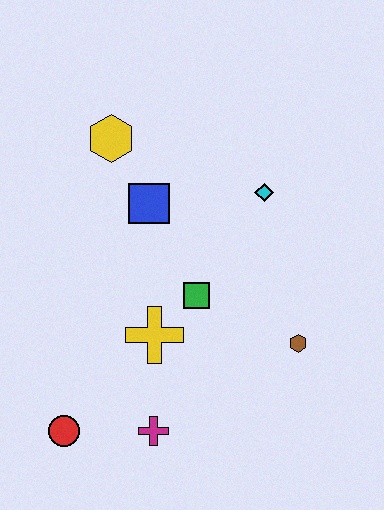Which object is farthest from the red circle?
The cyan diamond is farthest from the red circle.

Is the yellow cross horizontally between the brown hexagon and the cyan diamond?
No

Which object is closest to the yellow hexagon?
The blue square is closest to the yellow hexagon.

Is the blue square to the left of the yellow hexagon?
No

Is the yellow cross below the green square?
Yes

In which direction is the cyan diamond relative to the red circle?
The cyan diamond is above the red circle.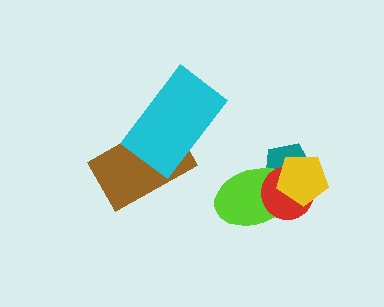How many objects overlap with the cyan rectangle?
1 object overlaps with the cyan rectangle.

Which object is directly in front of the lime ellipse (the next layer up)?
The red circle is directly in front of the lime ellipse.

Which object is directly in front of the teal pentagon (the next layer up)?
The lime ellipse is directly in front of the teal pentagon.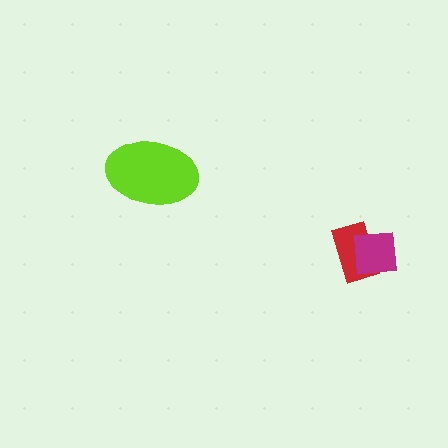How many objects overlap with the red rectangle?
1 object overlaps with the red rectangle.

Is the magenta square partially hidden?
No, no other shape covers it.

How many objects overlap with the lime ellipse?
0 objects overlap with the lime ellipse.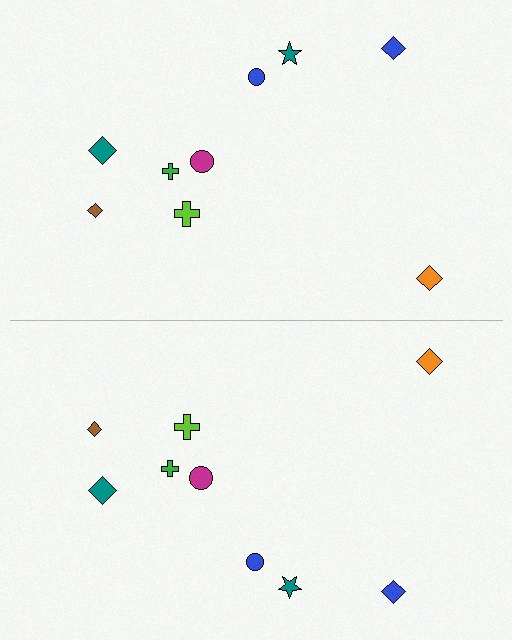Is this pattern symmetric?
Yes, this pattern has bilateral (reflection) symmetry.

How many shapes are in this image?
There are 18 shapes in this image.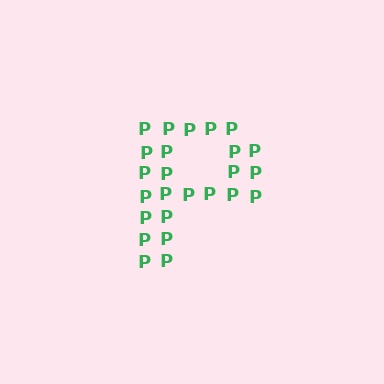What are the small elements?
The small elements are letter P's.